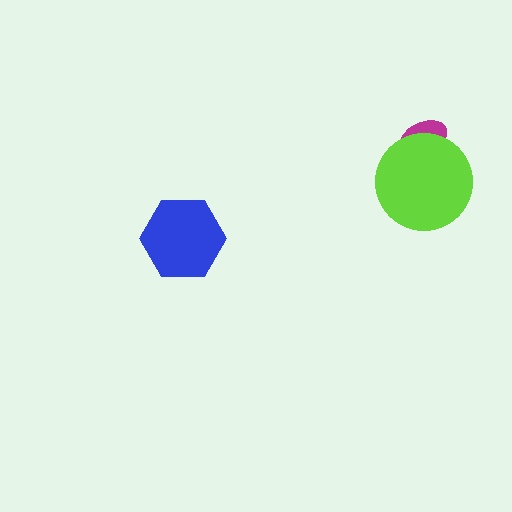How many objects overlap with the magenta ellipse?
1 object overlaps with the magenta ellipse.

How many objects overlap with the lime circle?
1 object overlaps with the lime circle.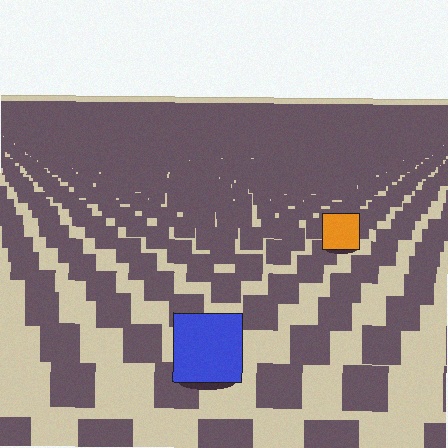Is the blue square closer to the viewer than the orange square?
Yes. The blue square is closer — you can tell from the texture gradient: the ground texture is coarser near it.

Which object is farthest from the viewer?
The orange square is farthest from the viewer. It appears smaller and the ground texture around it is denser.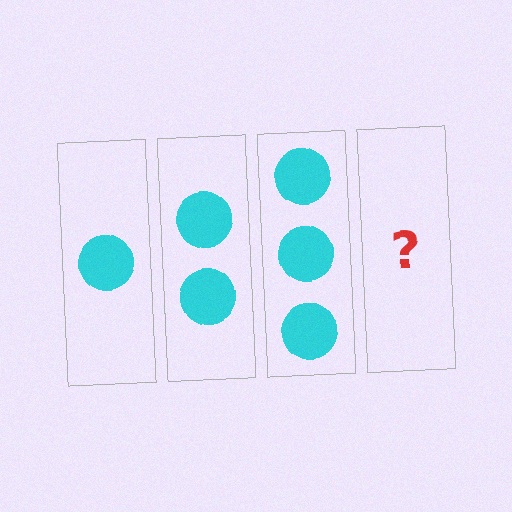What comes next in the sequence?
The next element should be 4 circles.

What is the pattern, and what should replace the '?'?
The pattern is that each step adds one more circle. The '?' should be 4 circles.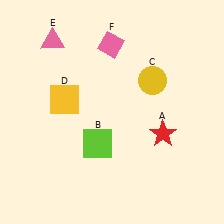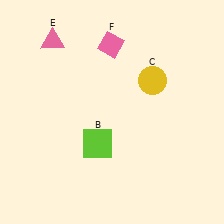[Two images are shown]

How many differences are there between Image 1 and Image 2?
There are 2 differences between the two images.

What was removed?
The red star (A), the yellow square (D) were removed in Image 2.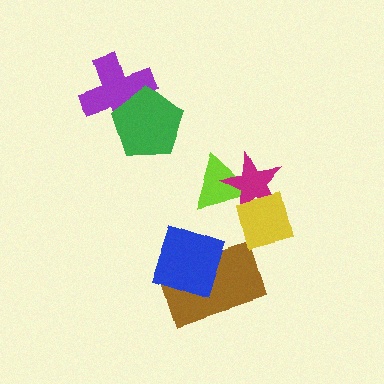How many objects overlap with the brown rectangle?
1 object overlaps with the brown rectangle.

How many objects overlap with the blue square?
1 object overlaps with the blue square.